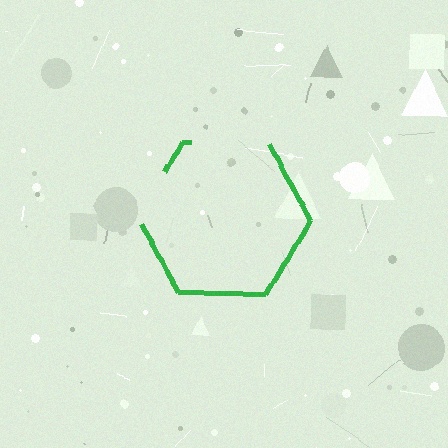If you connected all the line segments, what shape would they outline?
They would outline a hexagon.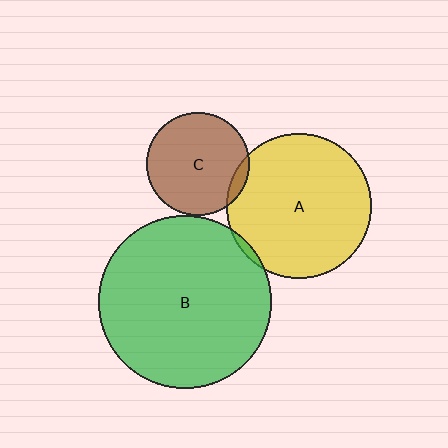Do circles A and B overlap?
Yes.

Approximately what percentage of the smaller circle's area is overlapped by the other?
Approximately 5%.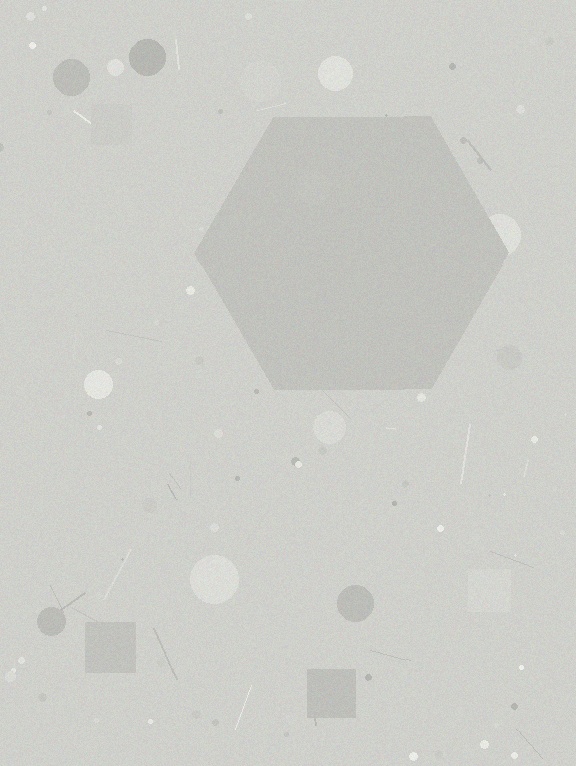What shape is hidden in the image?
A hexagon is hidden in the image.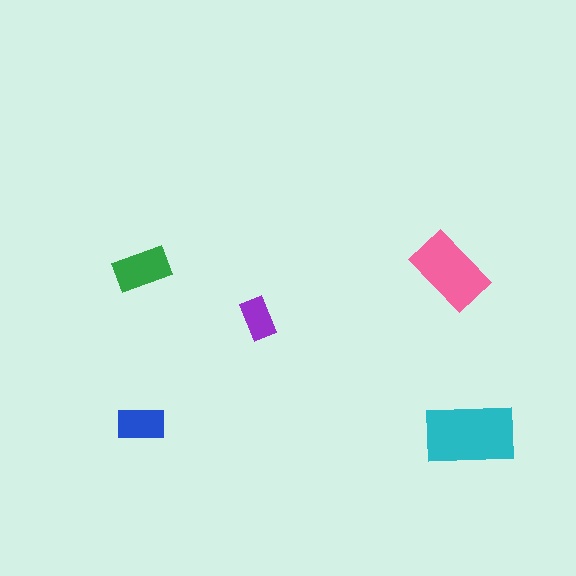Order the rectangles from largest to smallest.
the cyan one, the pink one, the green one, the blue one, the purple one.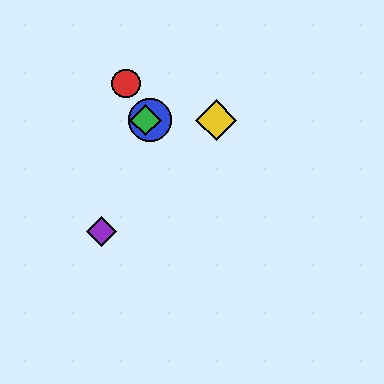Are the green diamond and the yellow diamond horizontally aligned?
Yes, both are at y≈120.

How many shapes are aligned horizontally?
3 shapes (the blue circle, the green diamond, the yellow diamond) are aligned horizontally.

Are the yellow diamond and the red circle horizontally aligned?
No, the yellow diamond is at y≈120 and the red circle is at y≈83.